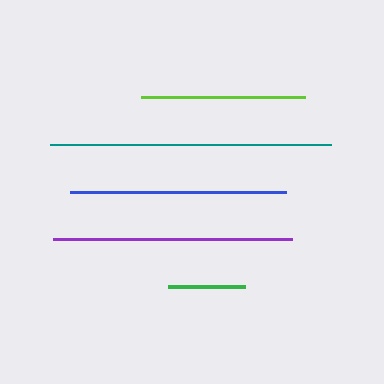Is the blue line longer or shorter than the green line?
The blue line is longer than the green line.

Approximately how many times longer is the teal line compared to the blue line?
The teal line is approximately 1.3 times the length of the blue line.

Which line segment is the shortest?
The green line is the shortest at approximately 77 pixels.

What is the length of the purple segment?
The purple segment is approximately 239 pixels long.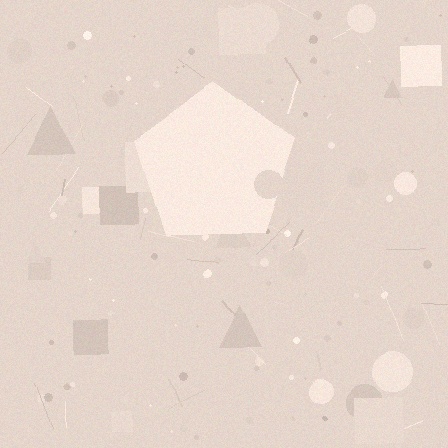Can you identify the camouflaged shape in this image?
The camouflaged shape is a pentagon.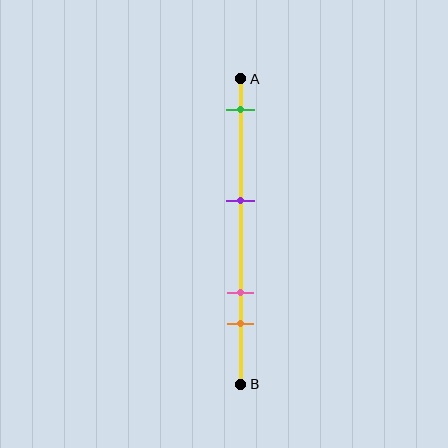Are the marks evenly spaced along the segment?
No, the marks are not evenly spaced.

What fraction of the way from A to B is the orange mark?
The orange mark is approximately 80% (0.8) of the way from A to B.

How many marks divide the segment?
There are 4 marks dividing the segment.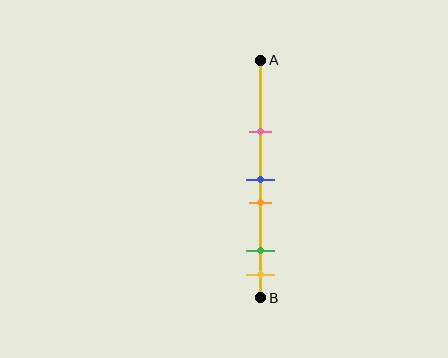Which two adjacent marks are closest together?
The blue and orange marks are the closest adjacent pair.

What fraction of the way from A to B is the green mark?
The green mark is approximately 80% (0.8) of the way from A to B.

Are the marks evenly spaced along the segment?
No, the marks are not evenly spaced.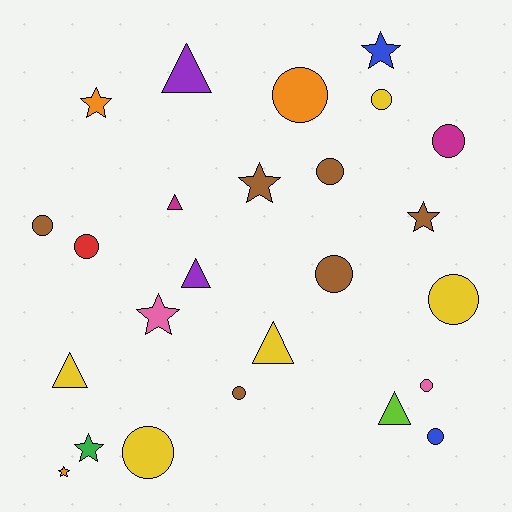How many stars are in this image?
There are 7 stars.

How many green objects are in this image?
There is 1 green object.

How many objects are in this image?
There are 25 objects.